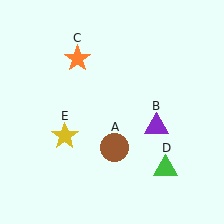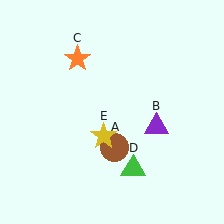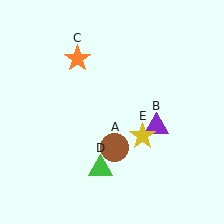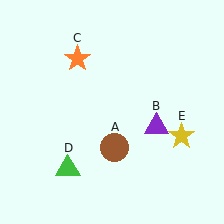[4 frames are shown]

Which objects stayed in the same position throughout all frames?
Brown circle (object A) and purple triangle (object B) and orange star (object C) remained stationary.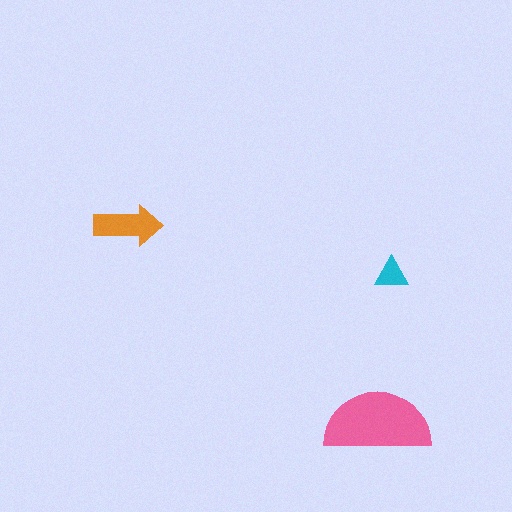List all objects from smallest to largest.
The cyan triangle, the orange arrow, the pink semicircle.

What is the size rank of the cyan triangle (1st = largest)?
3rd.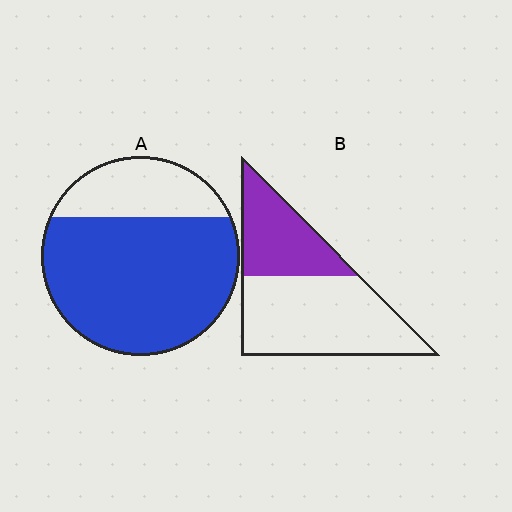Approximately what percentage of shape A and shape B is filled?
A is approximately 75% and B is approximately 35%.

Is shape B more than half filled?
No.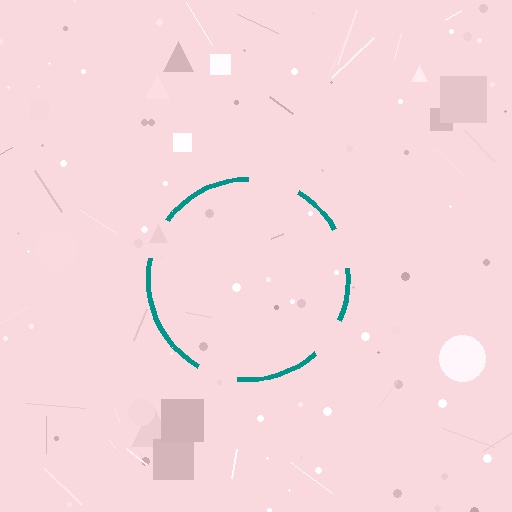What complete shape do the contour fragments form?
The contour fragments form a circle.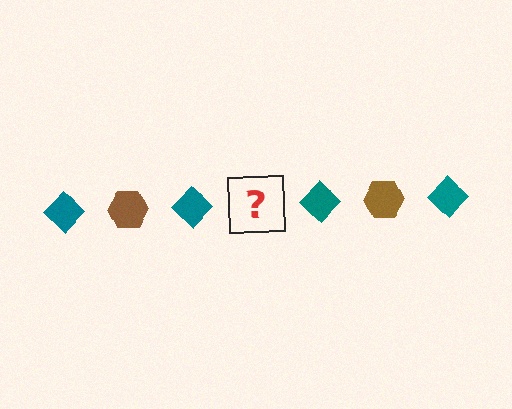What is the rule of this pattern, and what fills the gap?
The rule is that the pattern alternates between teal diamond and brown hexagon. The gap should be filled with a brown hexagon.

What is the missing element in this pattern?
The missing element is a brown hexagon.